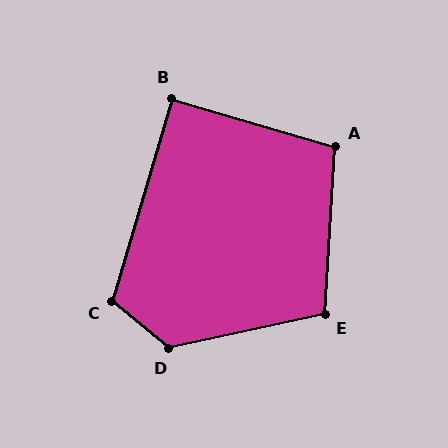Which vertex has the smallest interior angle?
B, at approximately 90 degrees.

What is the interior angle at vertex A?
Approximately 103 degrees (obtuse).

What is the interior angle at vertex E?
Approximately 106 degrees (obtuse).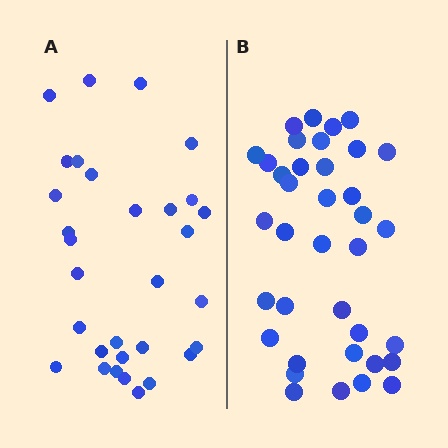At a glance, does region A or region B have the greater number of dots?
Region B (the right region) has more dots.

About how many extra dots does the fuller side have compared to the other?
Region B has about 6 more dots than region A.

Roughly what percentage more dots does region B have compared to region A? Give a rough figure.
About 20% more.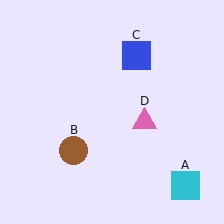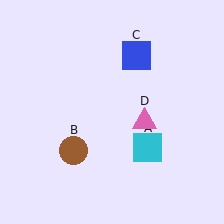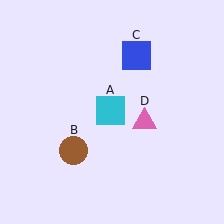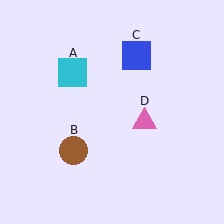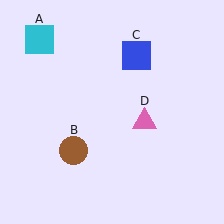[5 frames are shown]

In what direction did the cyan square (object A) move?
The cyan square (object A) moved up and to the left.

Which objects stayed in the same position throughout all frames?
Brown circle (object B) and blue square (object C) and pink triangle (object D) remained stationary.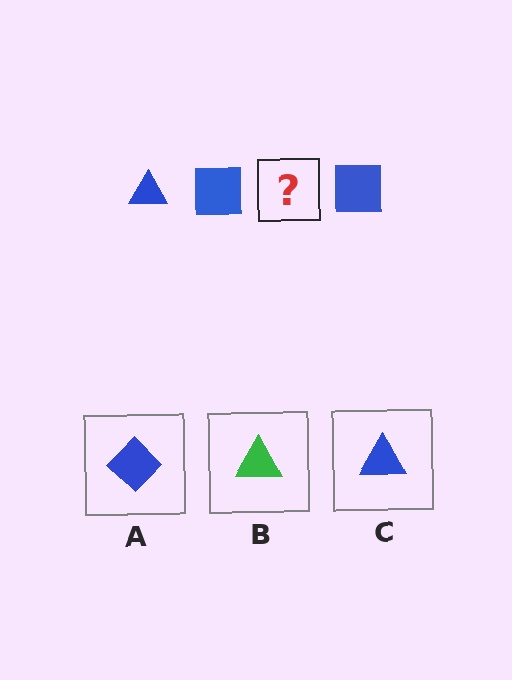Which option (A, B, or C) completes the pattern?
C.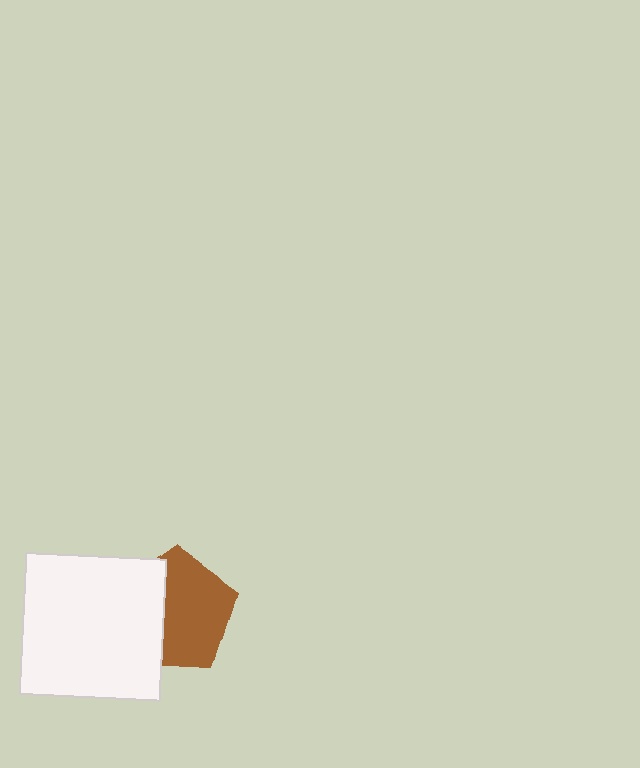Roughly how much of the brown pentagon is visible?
About half of it is visible (roughly 61%).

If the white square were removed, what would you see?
You would see the complete brown pentagon.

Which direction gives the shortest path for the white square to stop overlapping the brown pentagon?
Moving left gives the shortest separation.